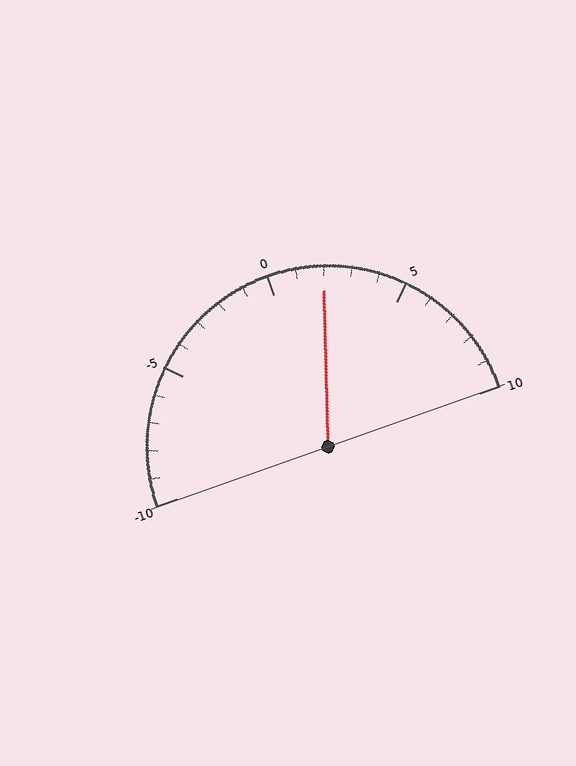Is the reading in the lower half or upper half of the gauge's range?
The reading is in the upper half of the range (-10 to 10).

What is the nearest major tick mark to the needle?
The nearest major tick mark is 0.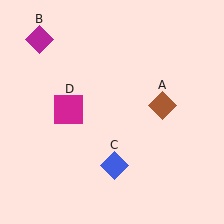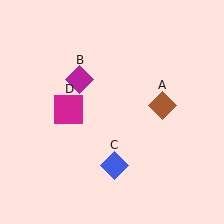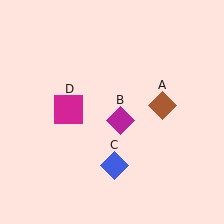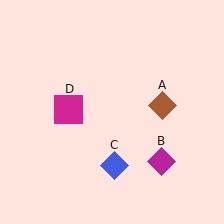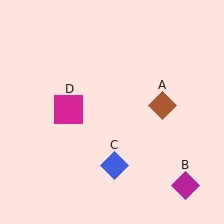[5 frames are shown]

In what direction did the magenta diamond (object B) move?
The magenta diamond (object B) moved down and to the right.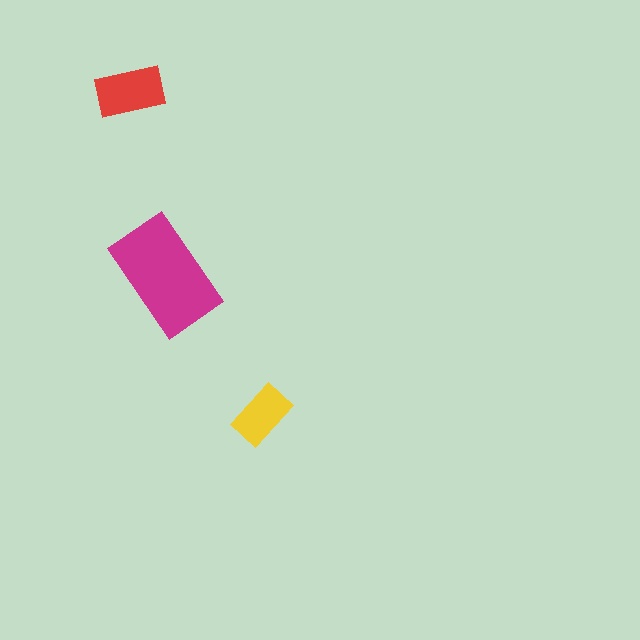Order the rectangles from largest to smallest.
the magenta one, the red one, the yellow one.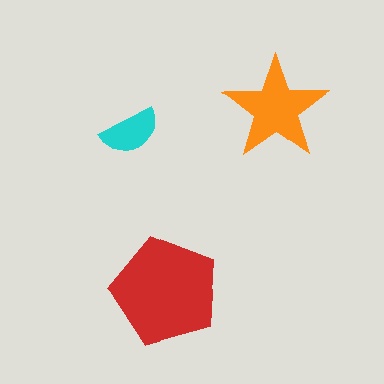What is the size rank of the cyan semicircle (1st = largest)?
3rd.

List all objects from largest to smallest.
The red pentagon, the orange star, the cyan semicircle.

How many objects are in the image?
There are 3 objects in the image.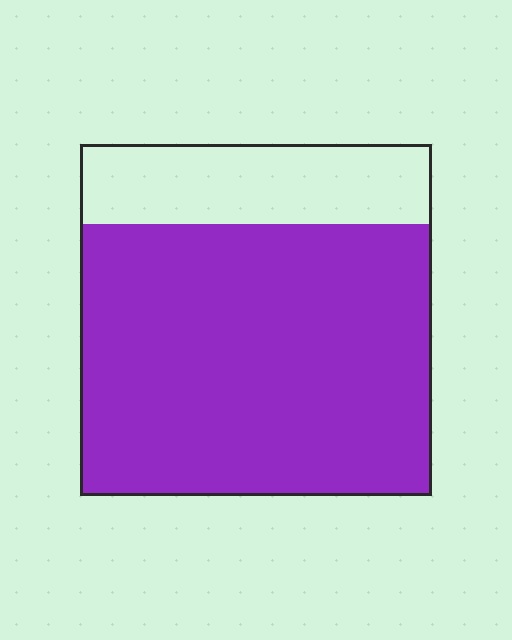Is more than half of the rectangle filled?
Yes.